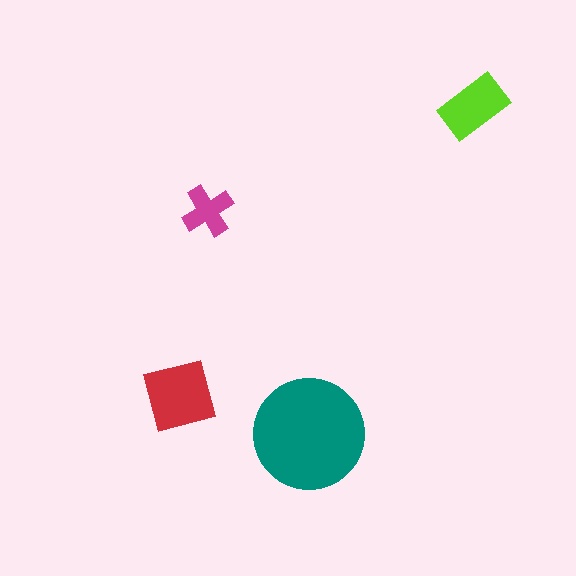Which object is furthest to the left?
The red square is leftmost.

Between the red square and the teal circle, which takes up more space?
The teal circle.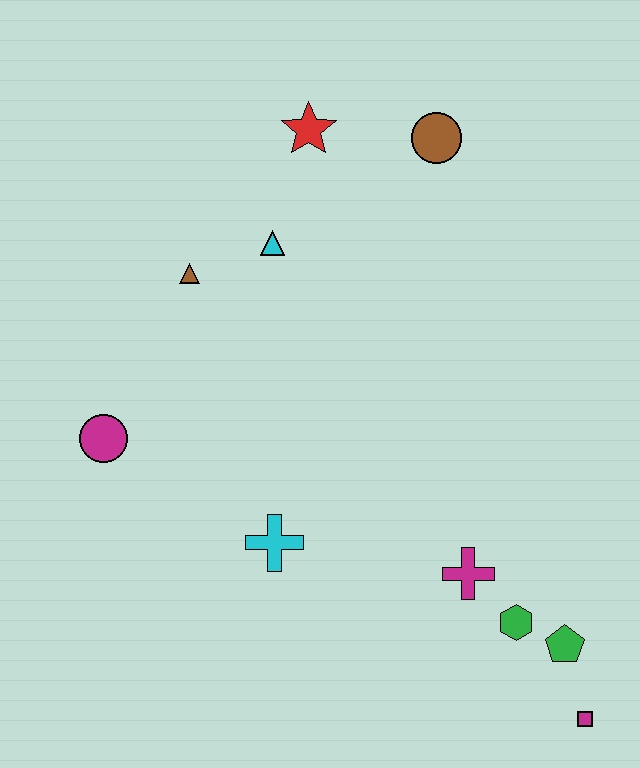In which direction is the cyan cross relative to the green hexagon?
The cyan cross is to the left of the green hexagon.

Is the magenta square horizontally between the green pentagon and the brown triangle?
No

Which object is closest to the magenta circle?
The brown triangle is closest to the magenta circle.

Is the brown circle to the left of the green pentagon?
Yes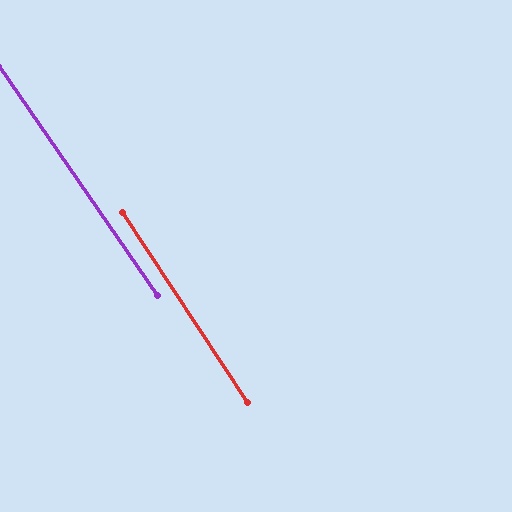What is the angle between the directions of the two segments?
Approximately 1 degree.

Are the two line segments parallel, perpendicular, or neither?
Parallel — their directions differ by only 1.3°.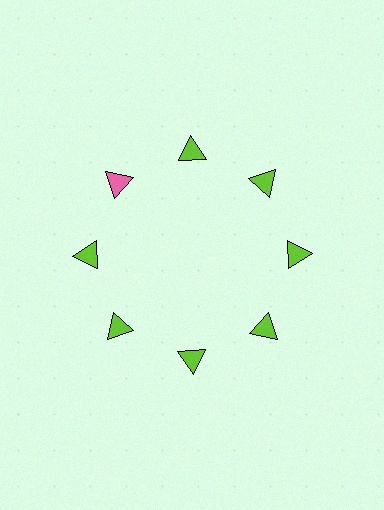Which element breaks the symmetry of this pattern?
The pink triangle at roughly the 10 o'clock position breaks the symmetry. All other shapes are lime triangles.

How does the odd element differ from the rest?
It has a different color: pink instead of lime.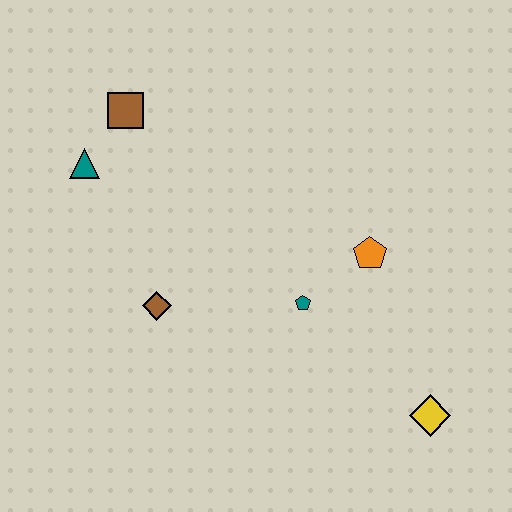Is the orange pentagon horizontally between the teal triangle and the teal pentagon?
No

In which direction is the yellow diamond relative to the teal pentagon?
The yellow diamond is to the right of the teal pentagon.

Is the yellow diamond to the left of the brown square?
No